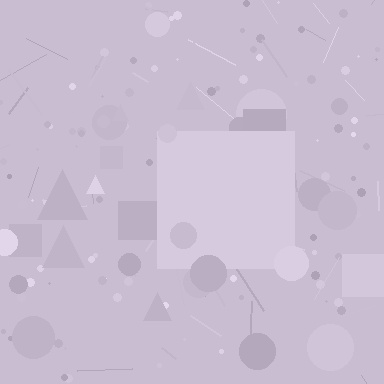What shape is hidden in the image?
A square is hidden in the image.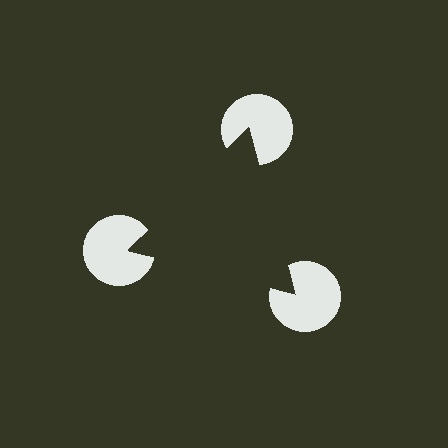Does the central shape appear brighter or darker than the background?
It typically appears slightly darker than the background, even though no actual brightness change is drawn.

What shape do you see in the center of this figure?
An illusory triangle — its edges are inferred from the aligned wedge cuts in the pac-man discs, not physically drawn.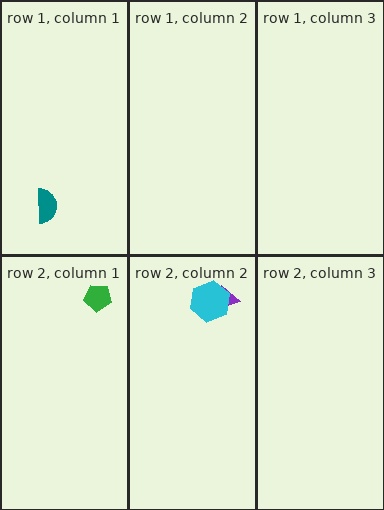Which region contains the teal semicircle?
The row 1, column 1 region.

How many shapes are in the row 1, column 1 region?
1.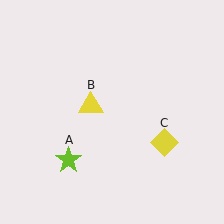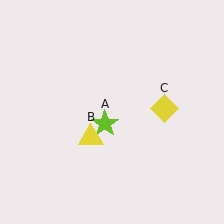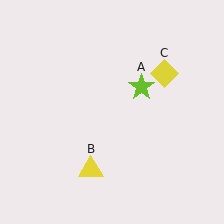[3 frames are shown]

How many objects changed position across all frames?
3 objects changed position: lime star (object A), yellow triangle (object B), yellow diamond (object C).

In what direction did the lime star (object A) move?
The lime star (object A) moved up and to the right.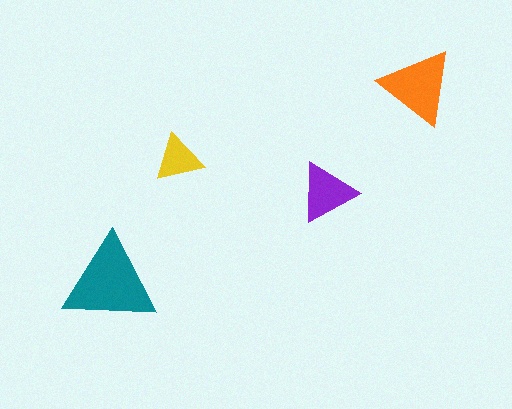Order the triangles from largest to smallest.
the teal one, the orange one, the purple one, the yellow one.